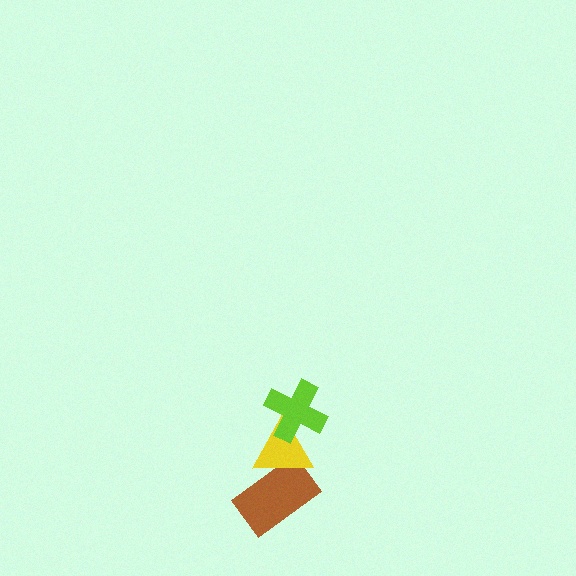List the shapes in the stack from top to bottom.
From top to bottom: the lime cross, the yellow triangle, the brown rectangle.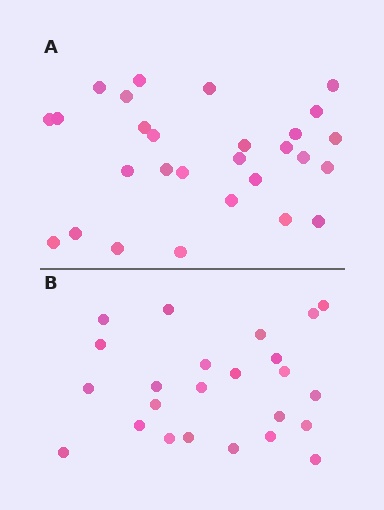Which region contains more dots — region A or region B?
Region A (the top region) has more dots.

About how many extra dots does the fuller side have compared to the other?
Region A has about 4 more dots than region B.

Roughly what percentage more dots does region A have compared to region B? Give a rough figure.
About 15% more.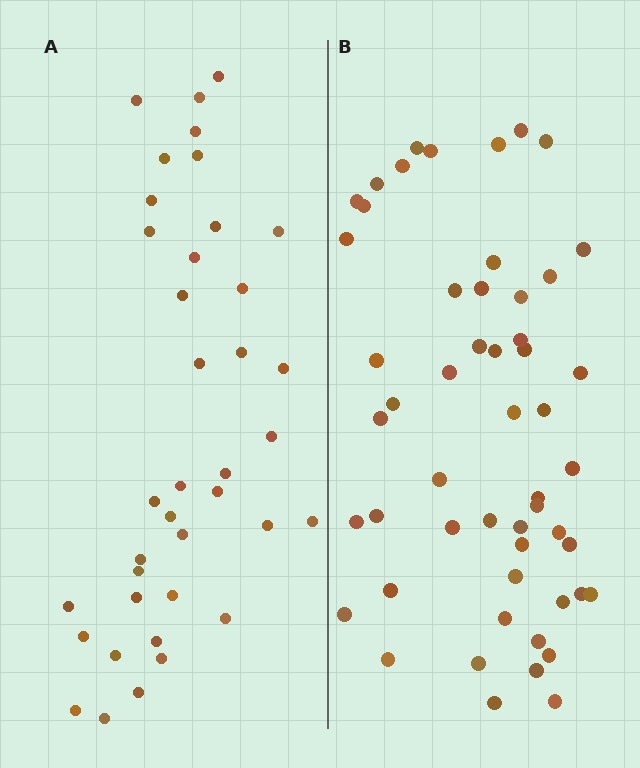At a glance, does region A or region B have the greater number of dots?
Region B (the right region) has more dots.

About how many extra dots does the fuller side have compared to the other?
Region B has approximately 15 more dots than region A.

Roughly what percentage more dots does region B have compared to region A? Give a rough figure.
About 40% more.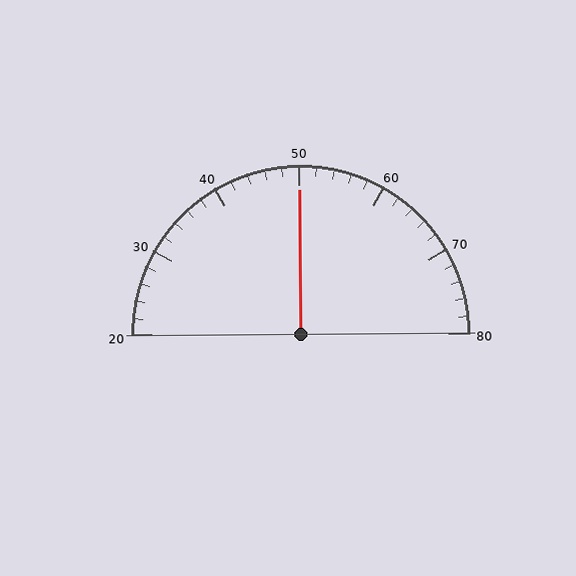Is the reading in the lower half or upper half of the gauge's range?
The reading is in the upper half of the range (20 to 80).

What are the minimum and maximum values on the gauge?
The gauge ranges from 20 to 80.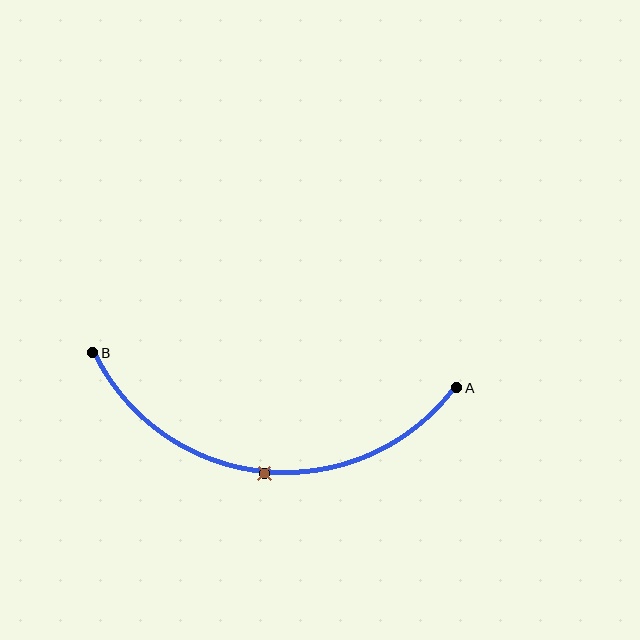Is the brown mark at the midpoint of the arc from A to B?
Yes. The brown mark lies on the arc at equal arc-length from both A and B — it is the arc midpoint.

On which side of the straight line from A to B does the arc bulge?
The arc bulges below the straight line connecting A and B.